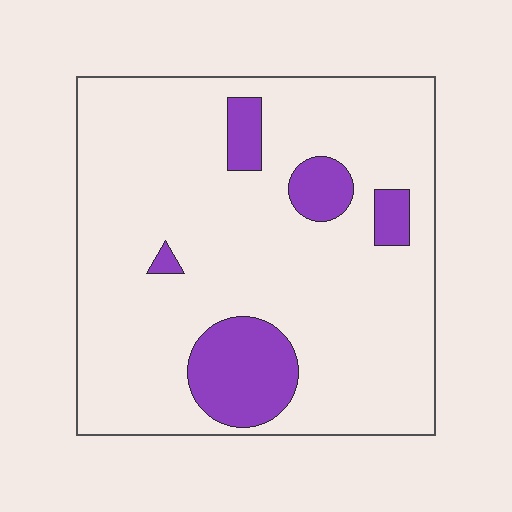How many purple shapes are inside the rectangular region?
5.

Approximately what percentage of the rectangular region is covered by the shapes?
Approximately 15%.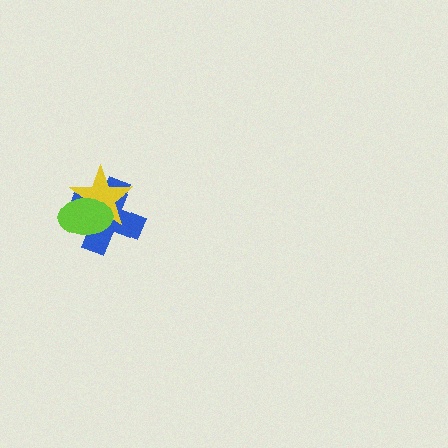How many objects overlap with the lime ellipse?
2 objects overlap with the lime ellipse.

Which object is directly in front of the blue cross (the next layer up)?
The yellow star is directly in front of the blue cross.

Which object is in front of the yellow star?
The lime ellipse is in front of the yellow star.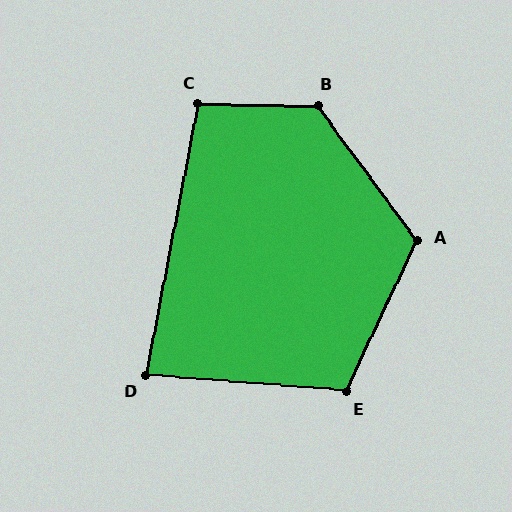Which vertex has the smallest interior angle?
D, at approximately 84 degrees.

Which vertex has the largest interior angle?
B, at approximately 127 degrees.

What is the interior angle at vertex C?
Approximately 100 degrees (obtuse).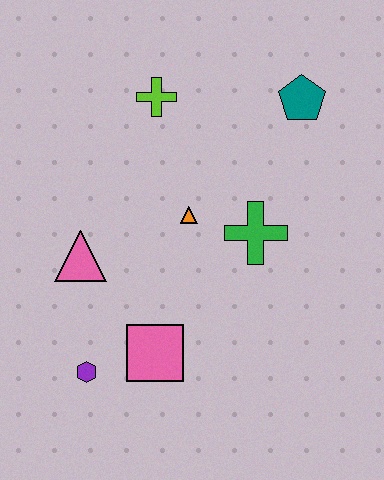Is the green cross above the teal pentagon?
No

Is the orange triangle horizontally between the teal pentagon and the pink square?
Yes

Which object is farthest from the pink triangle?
The teal pentagon is farthest from the pink triangle.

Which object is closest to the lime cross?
The orange triangle is closest to the lime cross.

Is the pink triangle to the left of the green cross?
Yes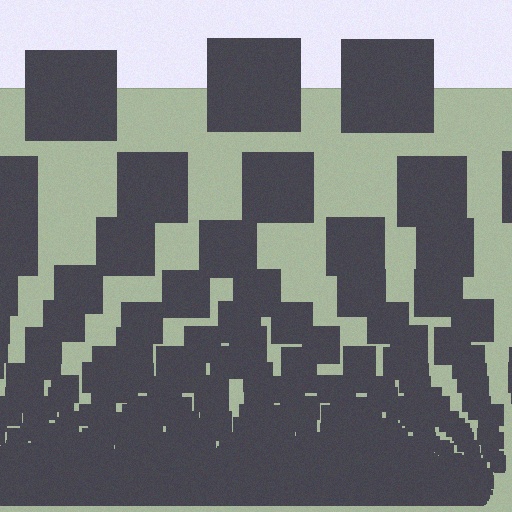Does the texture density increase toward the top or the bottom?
Density increases toward the bottom.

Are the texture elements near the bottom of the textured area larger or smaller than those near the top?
Smaller. The gradient is inverted — elements near the bottom are smaller and denser.